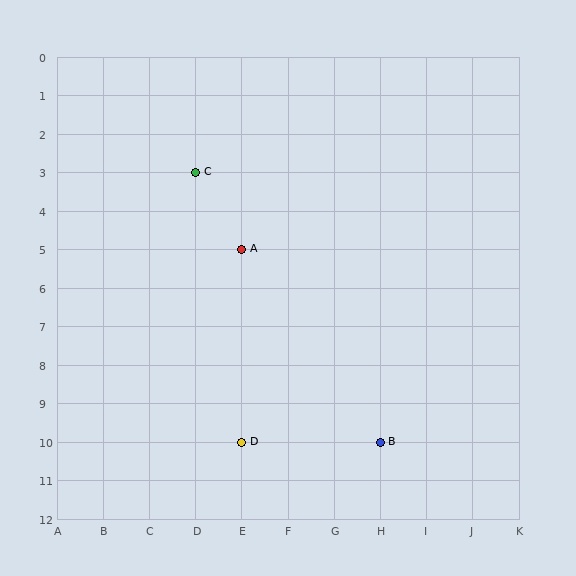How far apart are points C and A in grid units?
Points C and A are 1 column and 2 rows apart (about 2.2 grid units diagonally).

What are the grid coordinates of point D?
Point D is at grid coordinates (E, 10).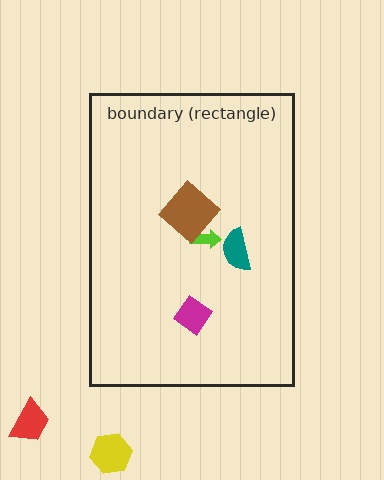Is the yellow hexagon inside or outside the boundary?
Outside.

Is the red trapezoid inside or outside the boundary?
Outside.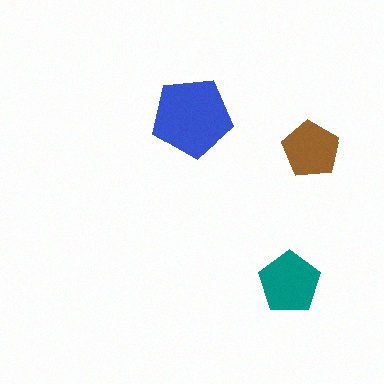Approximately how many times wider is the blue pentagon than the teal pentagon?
About 1.5 times wider.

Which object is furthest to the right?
The brown pentagon is rightmost.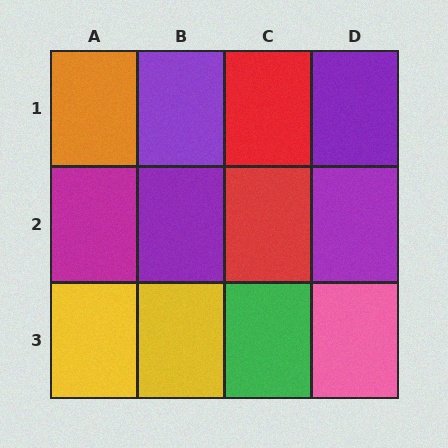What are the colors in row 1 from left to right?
Orange, purple, red, purple.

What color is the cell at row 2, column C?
Red.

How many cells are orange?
1 cell is orange.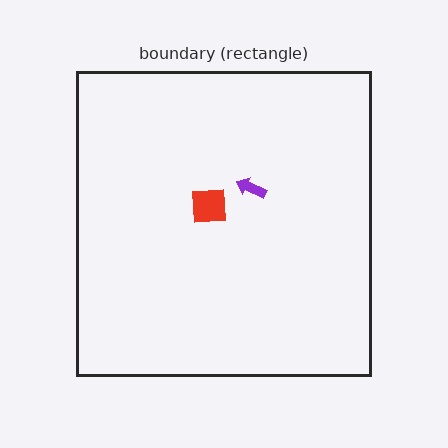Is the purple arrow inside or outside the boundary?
Inside.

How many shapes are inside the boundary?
2 inside, 0 outside.